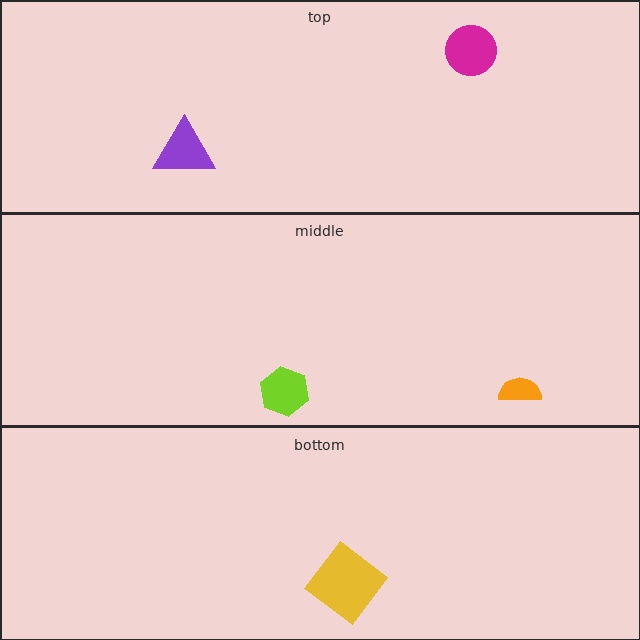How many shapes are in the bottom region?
1.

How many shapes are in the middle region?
2.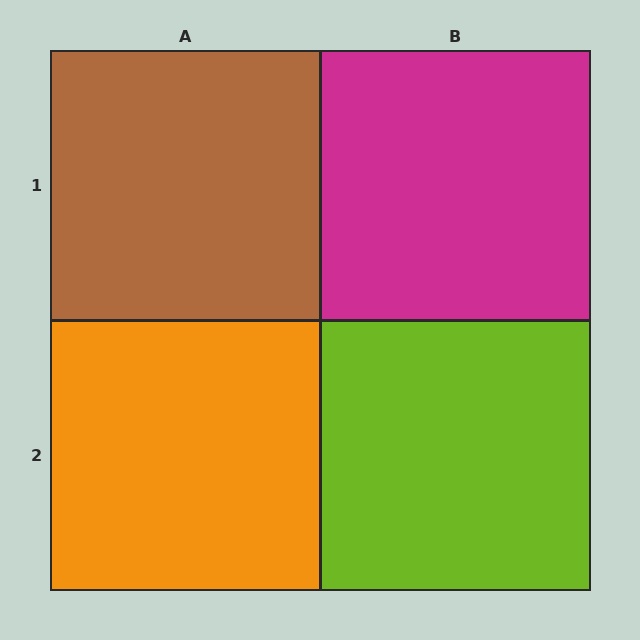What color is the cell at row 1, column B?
Magenta.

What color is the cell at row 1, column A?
Brown.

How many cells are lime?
1 cell is lime.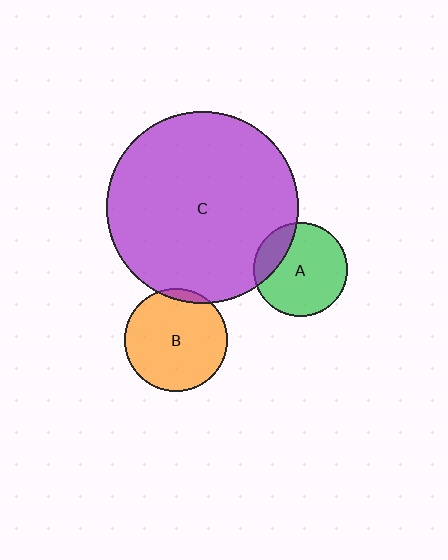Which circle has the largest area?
Circle C (purple).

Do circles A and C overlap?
Yes.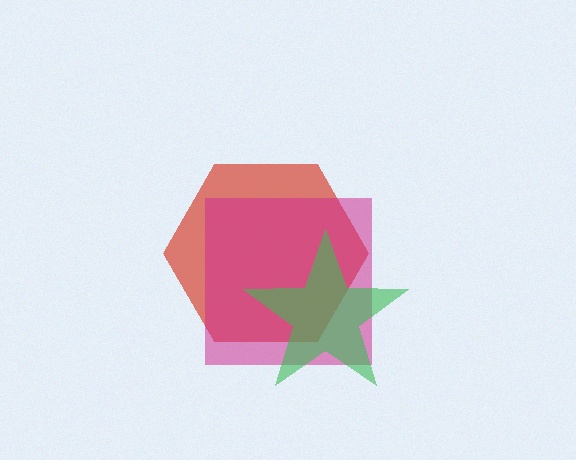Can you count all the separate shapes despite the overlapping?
Yes, there are 3 separate shapes.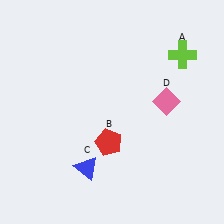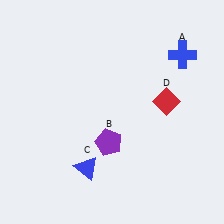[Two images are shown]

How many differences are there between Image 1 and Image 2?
There are 3 differences between the two images.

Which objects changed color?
A changed from lime to blue. B changed from red to purple. D changed from pink to red.